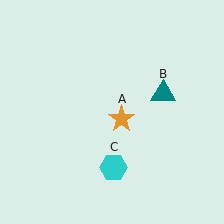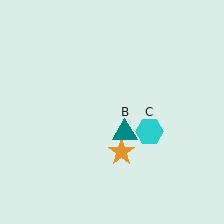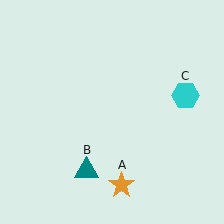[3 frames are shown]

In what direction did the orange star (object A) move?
The orange star (object A) moved down.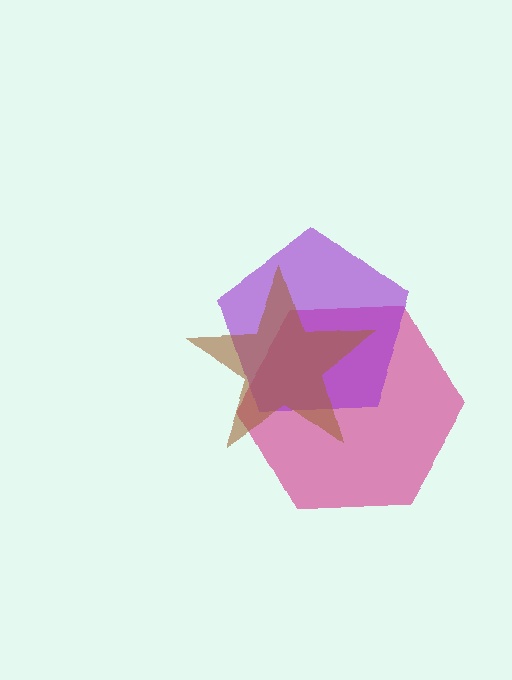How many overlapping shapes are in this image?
There are 3 overlapping shapes in the image.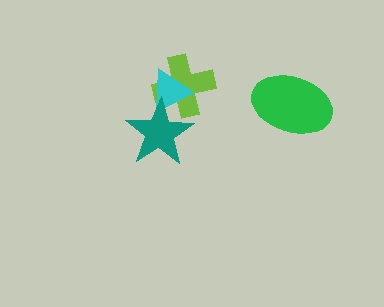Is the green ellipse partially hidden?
No, no other shape covers it.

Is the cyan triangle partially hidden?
Yes, it is partially covered by another shape.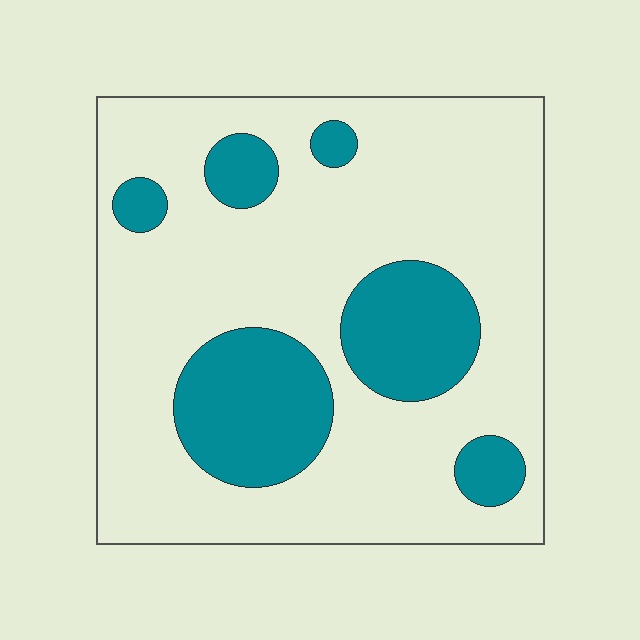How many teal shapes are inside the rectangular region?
6.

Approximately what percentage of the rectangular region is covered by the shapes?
Approximately 25%.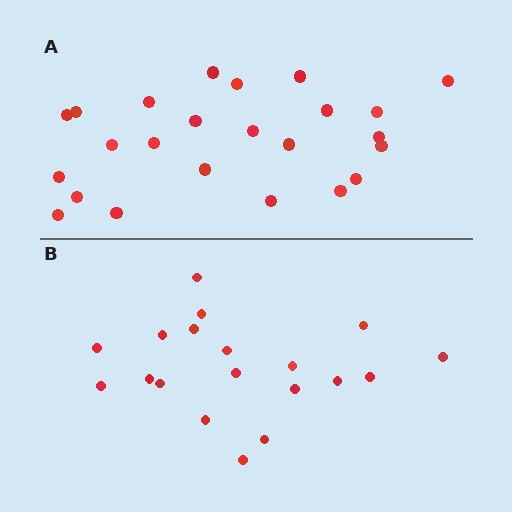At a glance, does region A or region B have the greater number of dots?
Region A (the top region) has more dots.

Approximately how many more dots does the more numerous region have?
Region A has about 5 more dots than region B.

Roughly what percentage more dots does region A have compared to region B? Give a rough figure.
About 25% more.